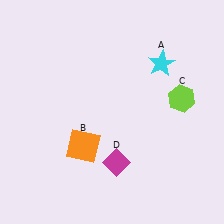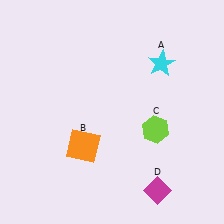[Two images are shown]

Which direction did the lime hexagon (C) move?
The lime hexagon (C) moved down.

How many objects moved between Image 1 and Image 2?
2 objects moved between the two images.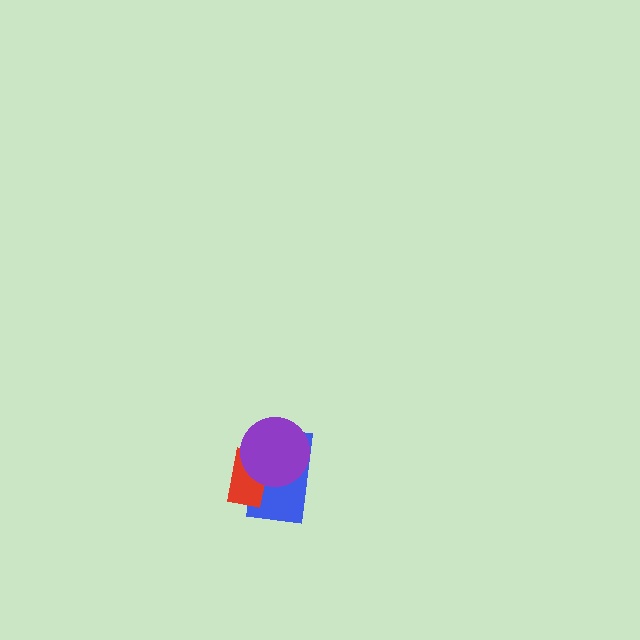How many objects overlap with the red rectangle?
2 objects overlap with the red rectangle.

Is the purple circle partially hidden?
No, no other shape covers it.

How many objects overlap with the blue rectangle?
2 objects overlap with the blue rectangle.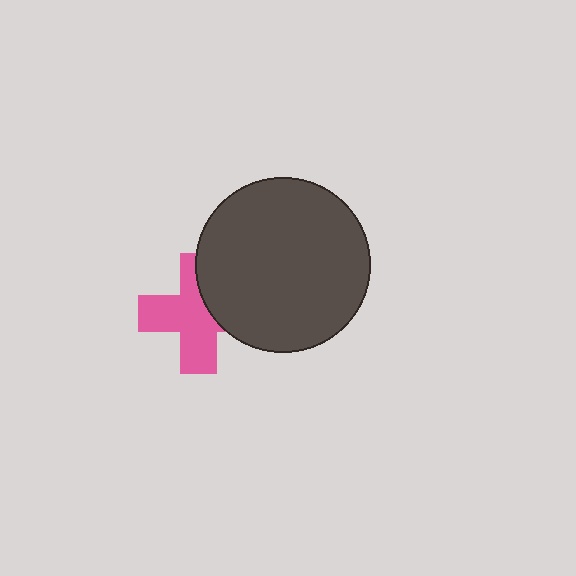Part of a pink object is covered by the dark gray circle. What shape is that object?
It is a cross.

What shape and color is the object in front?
The object in front is a dark gray circle.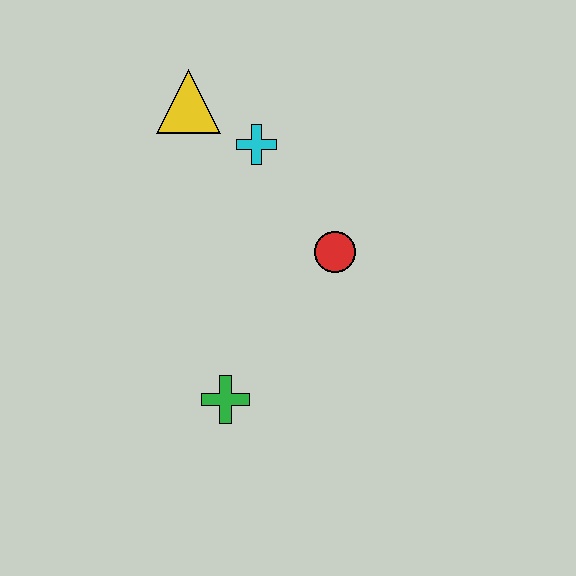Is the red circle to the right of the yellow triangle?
Yes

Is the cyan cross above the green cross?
Yes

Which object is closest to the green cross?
The red circle is closest to the green cross.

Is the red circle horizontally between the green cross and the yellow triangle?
No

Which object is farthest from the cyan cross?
The green cross is farthest from the cyan cross.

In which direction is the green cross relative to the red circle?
The green cross is below the red circle.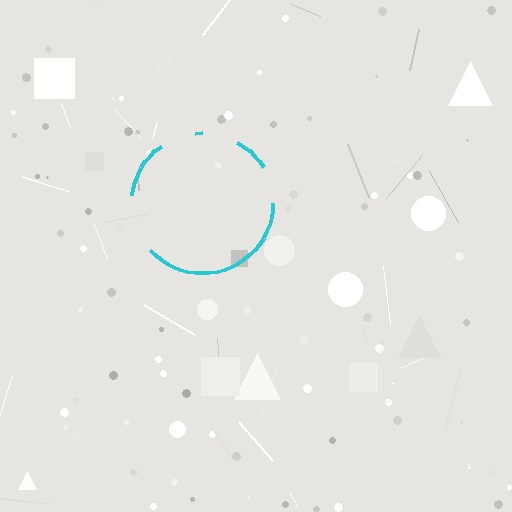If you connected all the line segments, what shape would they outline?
They would outline a circle.